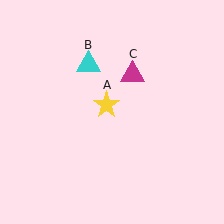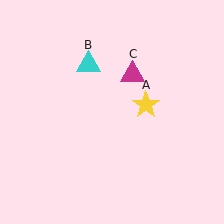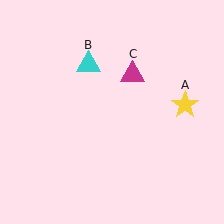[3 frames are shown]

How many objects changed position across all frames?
1 object changed position: yellow star (object A).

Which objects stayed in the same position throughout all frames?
Cyan triangle (object B) and magenta triangle (object C) remained stationary.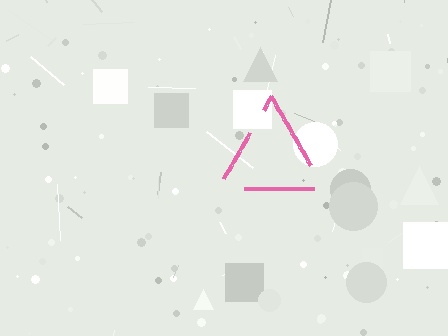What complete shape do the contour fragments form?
The contour fragments form a triangle.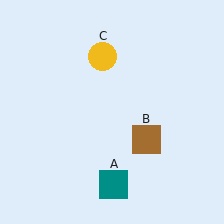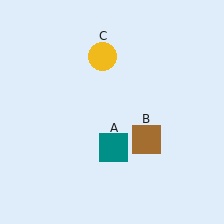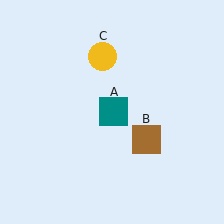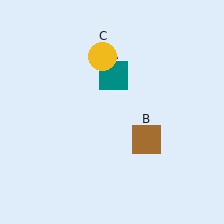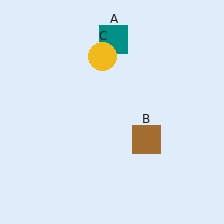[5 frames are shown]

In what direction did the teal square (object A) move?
The teal square (object A) moved up.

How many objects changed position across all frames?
1 object changed position: teal square (object A).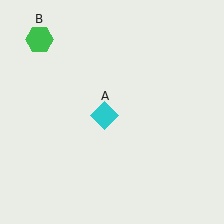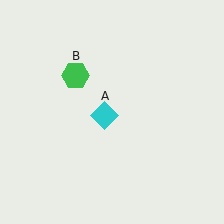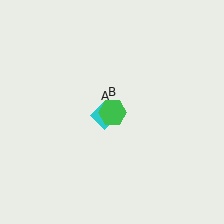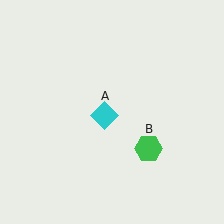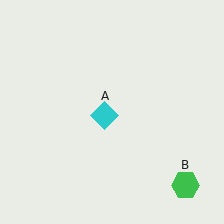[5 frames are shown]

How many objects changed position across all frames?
1 object changed position: green hexagon (object B).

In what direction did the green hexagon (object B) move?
The green hexagon (object B) moved down and to the right.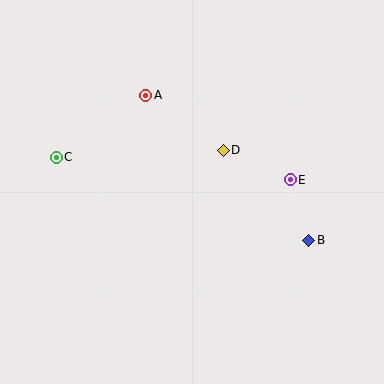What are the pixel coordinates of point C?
Point C is at (56, 157).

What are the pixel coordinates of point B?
Point B is at (309, 240).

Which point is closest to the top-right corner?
Point E is closest to the top-right corner.